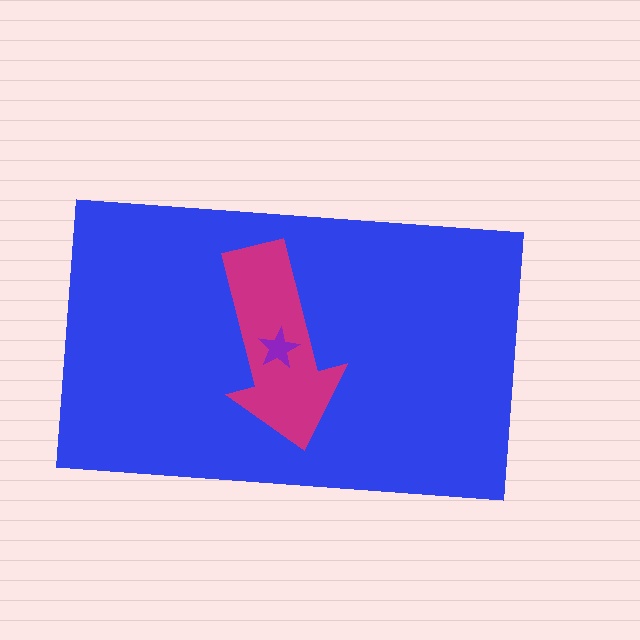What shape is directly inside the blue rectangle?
The magenta arrow.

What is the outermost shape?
The blue rectangle.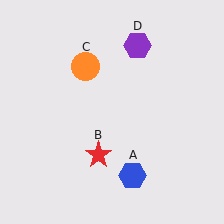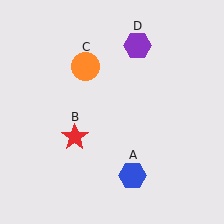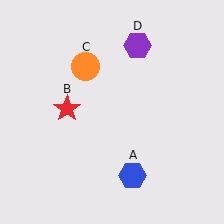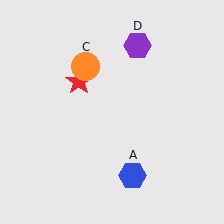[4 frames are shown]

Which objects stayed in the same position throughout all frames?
Blue hexagon (object A) and orange circle (object C) and purple hexagon (object D) remained stationary.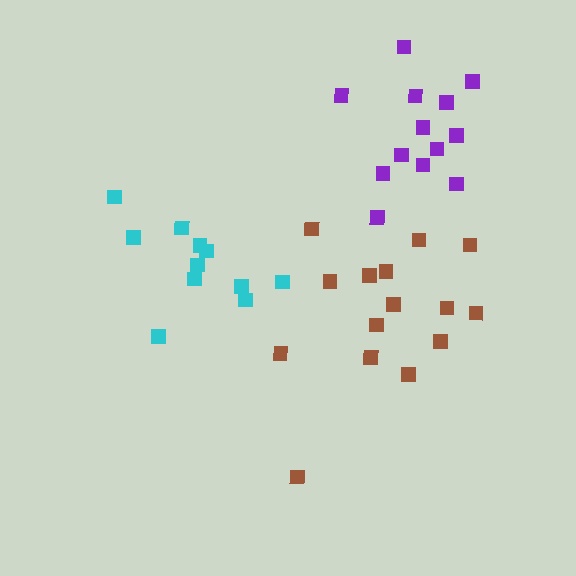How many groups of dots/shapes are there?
There are 3 groups.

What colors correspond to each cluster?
The clusters are colored: brown, cyan, purple.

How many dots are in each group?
Group 1: 15 dots, Group 2: 11 dots, Group 3: 13 dots (39 total).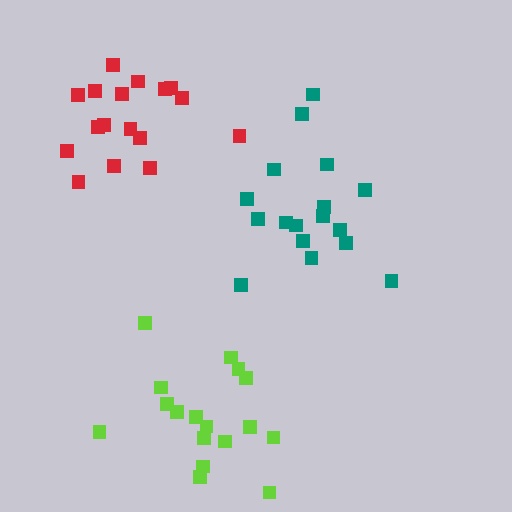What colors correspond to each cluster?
The clusters are colored: lime, teal, red.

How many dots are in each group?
Group 1: 17 dots, Group 2: 18 dots, Group 3: 17 dots (52 total).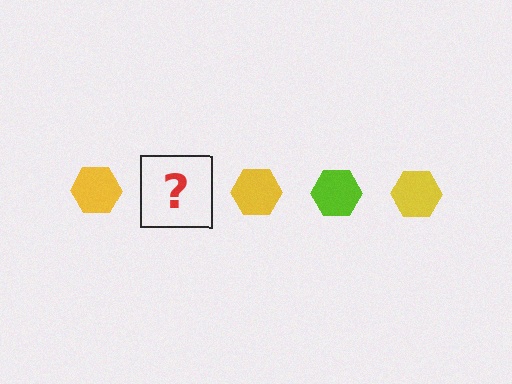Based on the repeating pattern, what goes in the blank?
The blank should be a lime hexagon.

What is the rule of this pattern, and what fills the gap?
The rule is that the pattern cycles through yellow, lime hexagons. The gap should be filled with a lime hexagon.